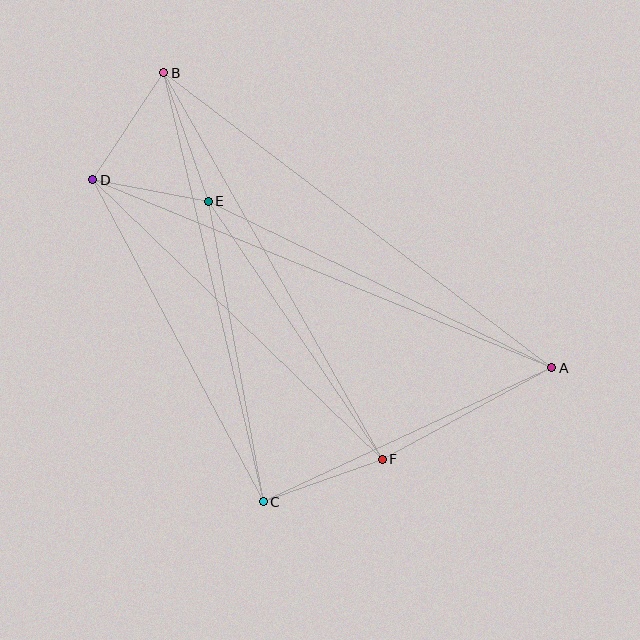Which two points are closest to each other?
Points D and E are closest to each other.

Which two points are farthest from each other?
Points A and D are farthest from each other.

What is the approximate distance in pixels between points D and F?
The distance between D and F is approximately 402 pixels.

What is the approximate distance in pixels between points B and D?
The distance between B and D is approximately 129 pixels.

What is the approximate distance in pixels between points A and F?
The distance between A and F is approximately 192 pixels.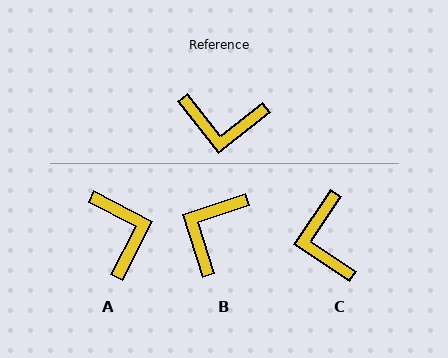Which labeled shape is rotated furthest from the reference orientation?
A, about 114 degrees away.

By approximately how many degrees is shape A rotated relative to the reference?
Approximately 114 degrees counter-clockwise.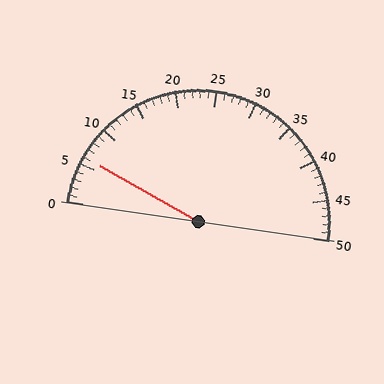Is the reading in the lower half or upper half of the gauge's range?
The reading is in the lower half of the range (0 to 50).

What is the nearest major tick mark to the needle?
The nearest major tick mark is 5.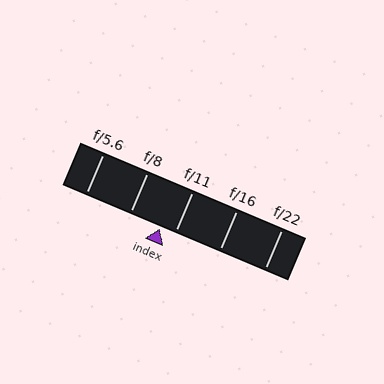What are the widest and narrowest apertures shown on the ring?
The widest aperture shown is f/5.6 and the narrowest is f/22.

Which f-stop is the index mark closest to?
The index mark is closest to f/11.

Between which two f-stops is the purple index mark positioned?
The index mark is between f/8 and f/11.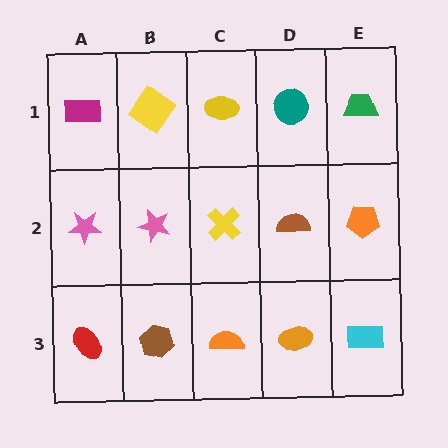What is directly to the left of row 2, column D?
A yellow cross.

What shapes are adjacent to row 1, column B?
A pink star (row 2, column B), a magenta rectangle (row 1, column A), a yellow ellipse (row 1, column C).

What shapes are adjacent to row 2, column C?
A yellow ellipse (row 1, column C), an orange semicircle (row 3, column C), a pink star (row 2, column B), a brown semicircle (row 2, column D).